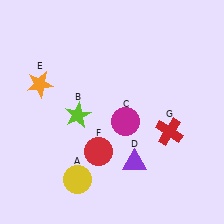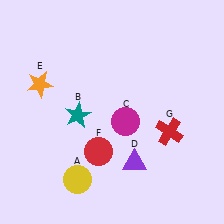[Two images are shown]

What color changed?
The star (B) changed from lime in Image 1 to teal in Image 2.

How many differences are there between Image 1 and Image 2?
There is 1 difference between the two images.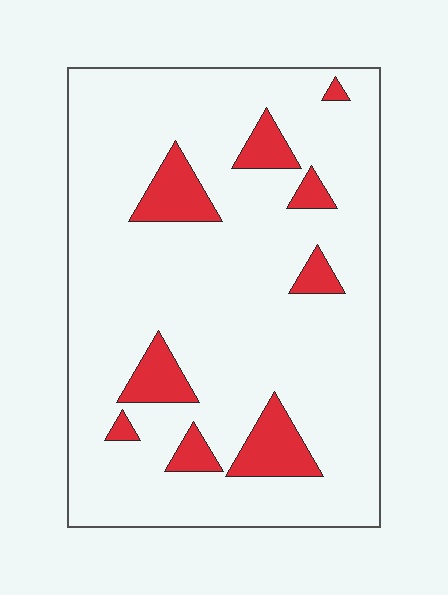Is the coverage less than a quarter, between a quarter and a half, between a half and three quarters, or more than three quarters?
Less than a quarter.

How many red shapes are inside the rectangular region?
9.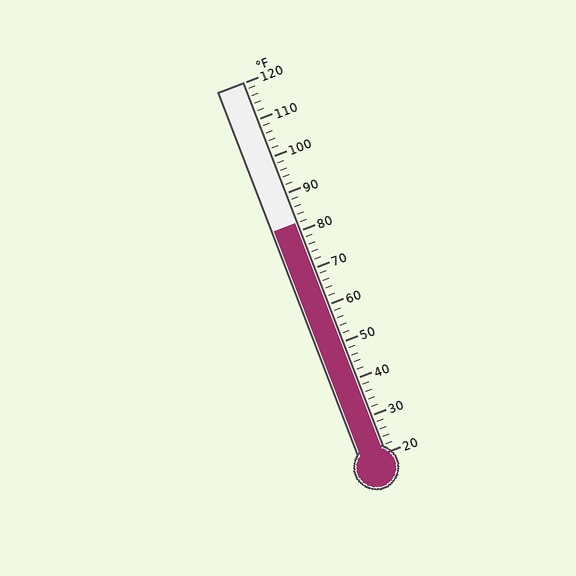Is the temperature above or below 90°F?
The temperature is below 90°F.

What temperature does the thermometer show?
The thermometer shows approximately 82°F.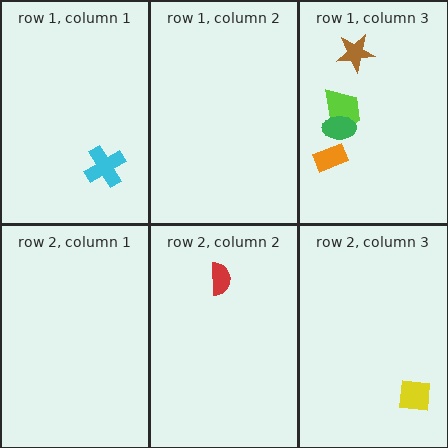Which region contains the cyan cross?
The row 1, column 1 region.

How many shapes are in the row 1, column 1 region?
1.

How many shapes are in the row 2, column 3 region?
1.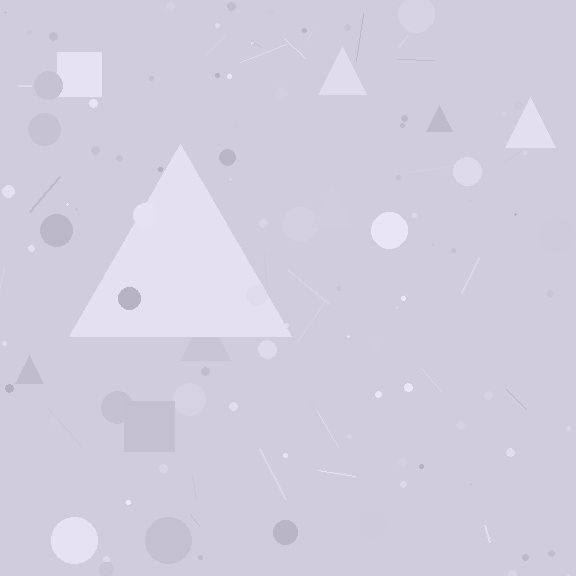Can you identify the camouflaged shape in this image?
The camouflaged shape is a triangle.